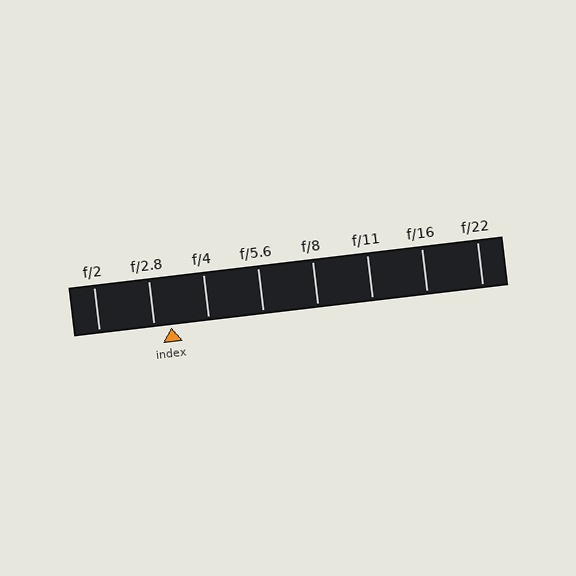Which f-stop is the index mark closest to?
The index mark is closest to f/2.8.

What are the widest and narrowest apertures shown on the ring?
The widest aperture shown is f/2 and the narrowest is f/22.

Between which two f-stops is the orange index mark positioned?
The index mark is between f/2.8 and f/4.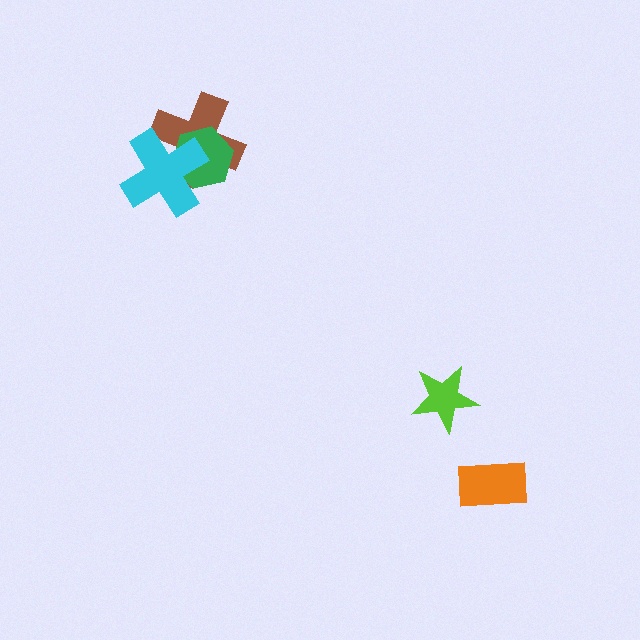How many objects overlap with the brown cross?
2 objects overlap with the brown cross.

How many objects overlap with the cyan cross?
2 objects overlap with the cyan cross.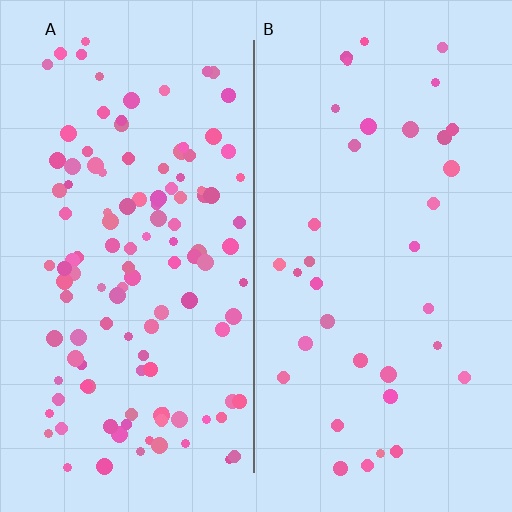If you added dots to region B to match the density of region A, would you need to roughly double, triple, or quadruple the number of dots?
Approximately triple.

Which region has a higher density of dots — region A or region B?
A (the left).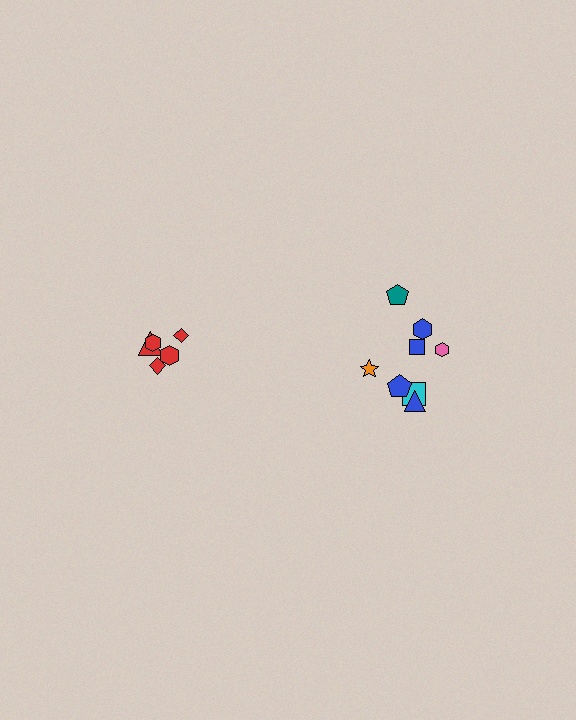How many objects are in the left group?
There are 5 objects.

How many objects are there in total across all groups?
There are 13 objects.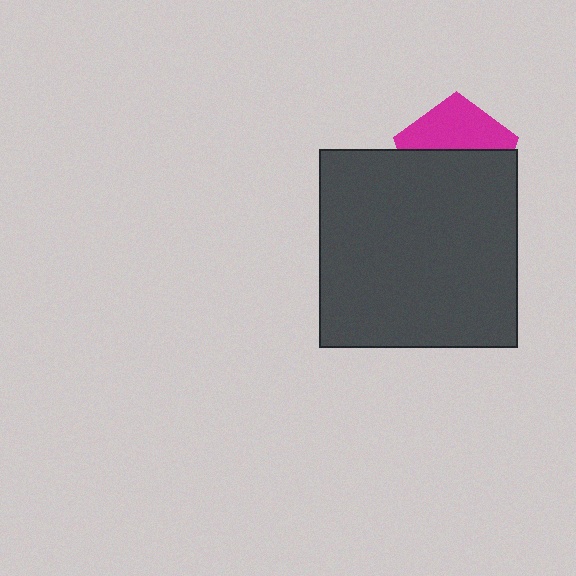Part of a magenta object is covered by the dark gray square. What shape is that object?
It is a pentagon.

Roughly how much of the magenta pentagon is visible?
A small part of it is visible (roughly 42%).